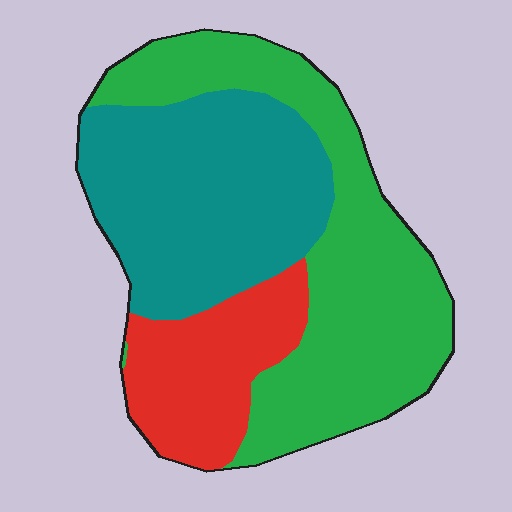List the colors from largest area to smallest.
From largest to smallest: green, teal, red.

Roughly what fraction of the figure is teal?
Teal covers 37% of the figure.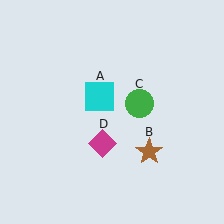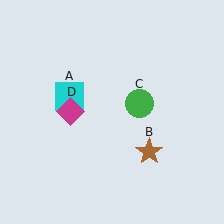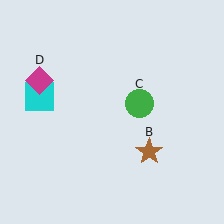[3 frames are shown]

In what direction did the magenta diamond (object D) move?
The magenta diamond (object D) moved up and to the left.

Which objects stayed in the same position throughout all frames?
Brown star (object B) and green circle (object C) remained stationary.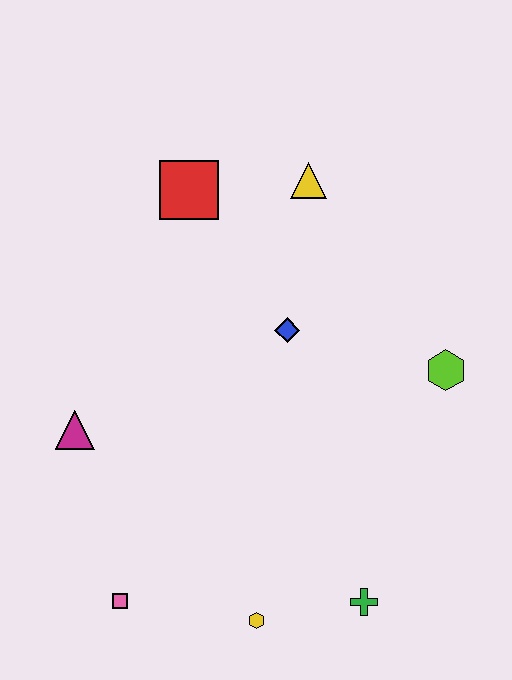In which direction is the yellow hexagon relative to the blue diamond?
The yellow hexagon is below the blue diamond.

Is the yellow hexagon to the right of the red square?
Yes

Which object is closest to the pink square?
The yellow hexagon is closest to the pink square.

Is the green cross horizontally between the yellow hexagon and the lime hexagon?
Yes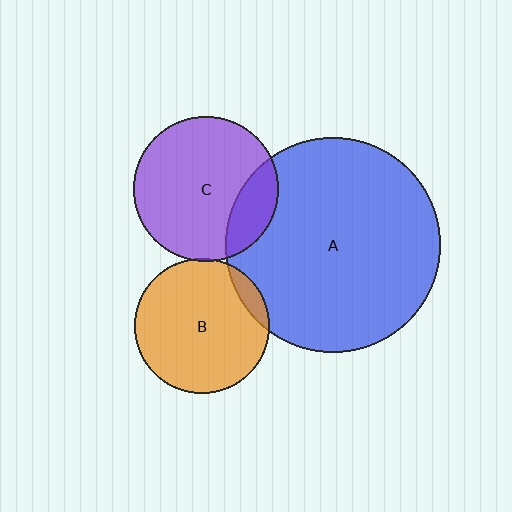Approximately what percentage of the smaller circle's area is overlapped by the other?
Approximately 5%.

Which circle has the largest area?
Circle A (blue).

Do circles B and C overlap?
Yes.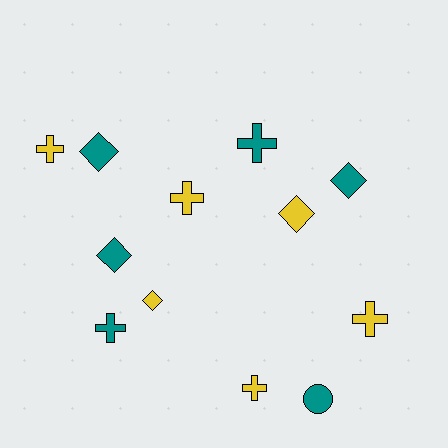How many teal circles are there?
There is 1 teal circle.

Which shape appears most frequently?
Cross, with 6 objects.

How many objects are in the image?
There are 12 objects.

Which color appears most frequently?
Yellow, with 6 objects.